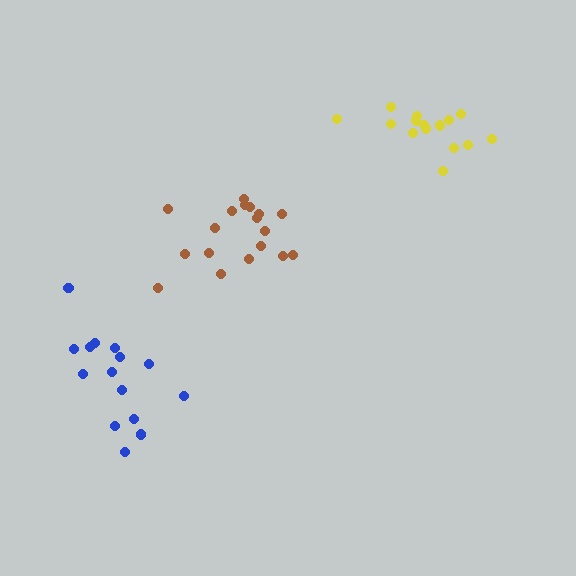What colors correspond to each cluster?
The clusters are colored: yellow, blue, brown.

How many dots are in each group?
Group 1: 15 dots, Group 2: 15 dots, Group 3: 18 dots (48 total).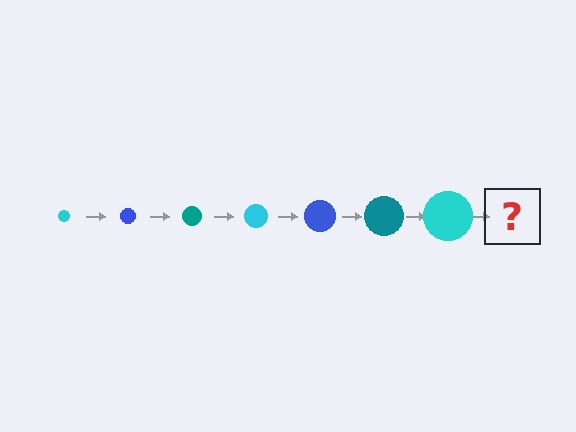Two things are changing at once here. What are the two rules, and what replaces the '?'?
The two rules are that the circle grows larger each step and the color cycles through cyan, blue, and teal. The '?' should be a blue circle, larger than the previous one.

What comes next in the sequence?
The next element should be a blue circle, larger than the previous one.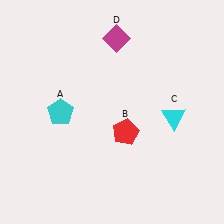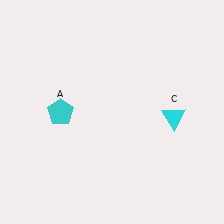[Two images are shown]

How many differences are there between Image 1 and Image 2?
There are 2 differences between the two images.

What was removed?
The magenta diamond (D), the red pentagon (B) were removed in Image 2.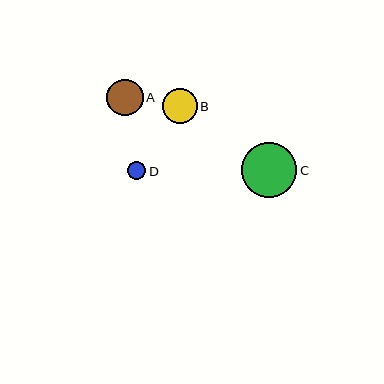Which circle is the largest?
Circle C is the largest with a size of approximately 56 pixels.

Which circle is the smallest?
Circle D is the smallest with a size of approximately 18 pixels.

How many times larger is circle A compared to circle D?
Circle A is approximately 2.0 times the size of circle D.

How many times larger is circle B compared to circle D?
Circle B is approximately 1.9 times the size of circle D.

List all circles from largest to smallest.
From largest to smallest: C, A, B, D.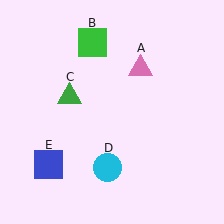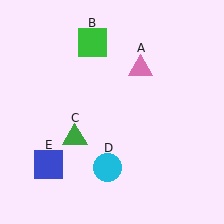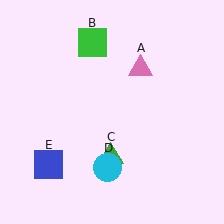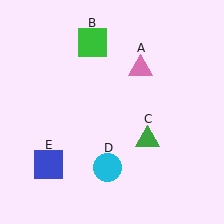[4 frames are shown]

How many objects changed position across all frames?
1 object changed position: green triangle (object C).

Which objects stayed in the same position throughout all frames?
Pink triangle (object A) and green square (object B) and cyan circle (object D) and blue square (object E) remained stationary.